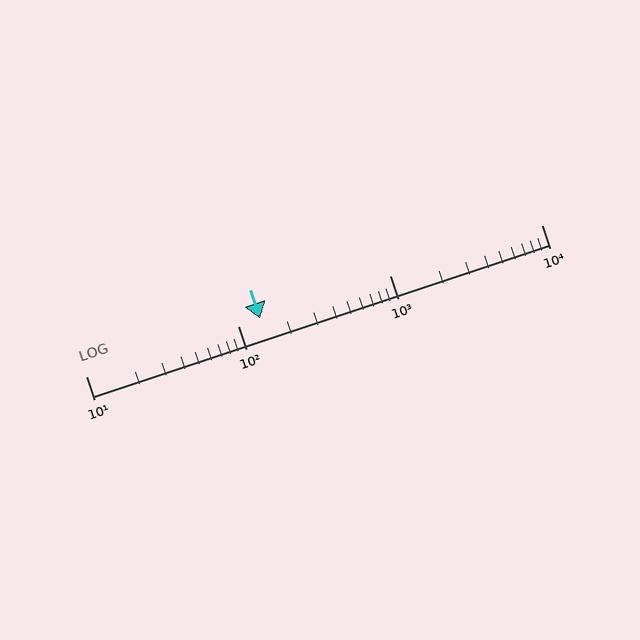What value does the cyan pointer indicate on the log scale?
The pointer indicates approximately 140.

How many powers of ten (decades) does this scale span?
The scale spans 3 decades, from 10 to 10000.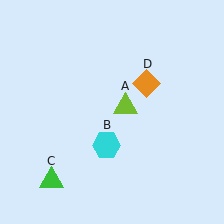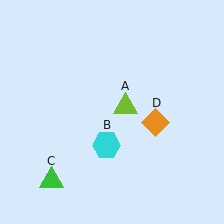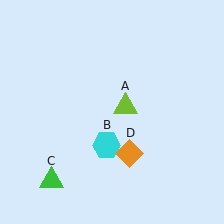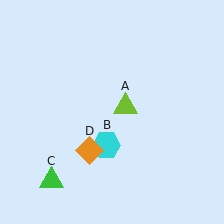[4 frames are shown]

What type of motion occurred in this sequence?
The orange diamond (object D) rotated clockwise around the center of the scene.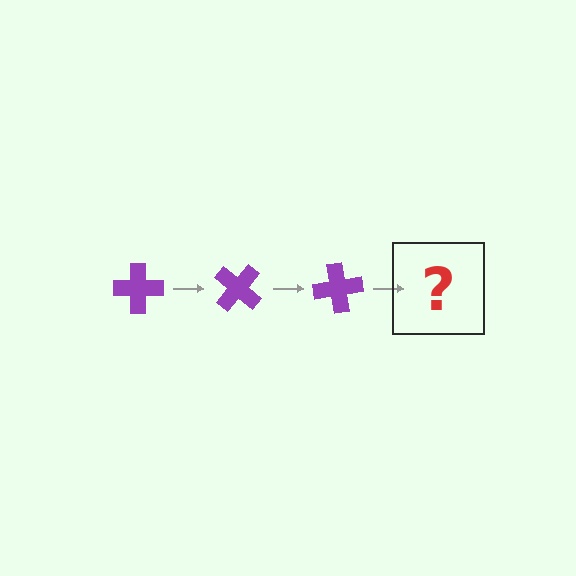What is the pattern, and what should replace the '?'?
The pattern is that the cross rotates 40 degrees each step. The '?' should be a purple cross rotated 120 degrees.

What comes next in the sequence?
The next element should be a purple cross rotated 120 degrees.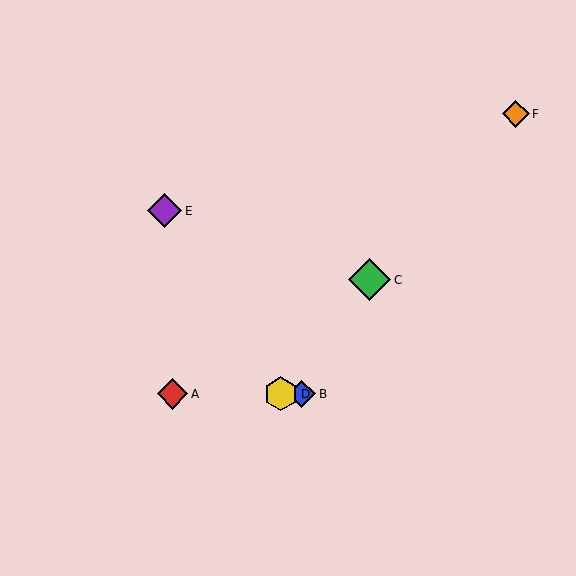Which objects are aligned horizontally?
Objects A, B, D are aligned horizontally.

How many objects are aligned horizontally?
3 objects (A, B, D) are aligned horizontally.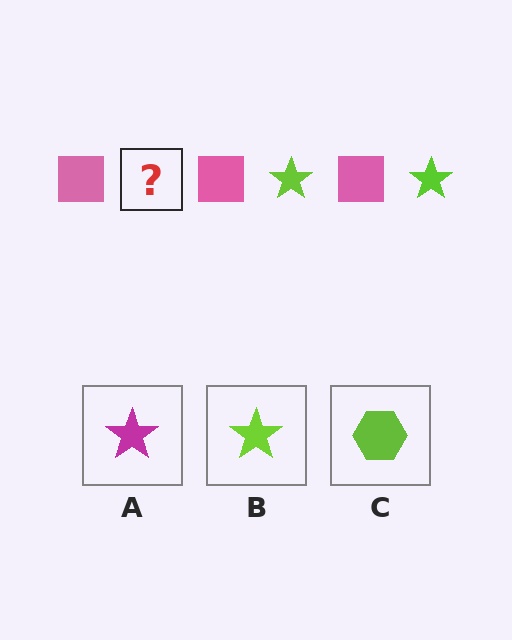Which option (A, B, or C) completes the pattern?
B.